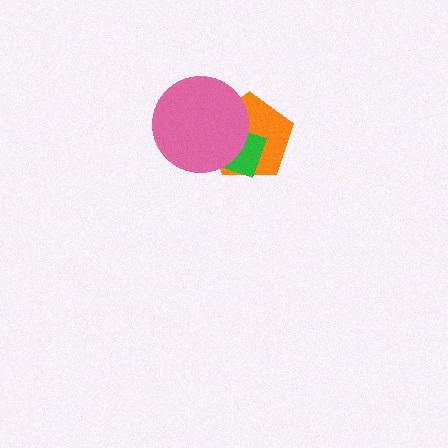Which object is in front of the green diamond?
The pink circle is in front of the green diamond.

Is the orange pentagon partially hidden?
Yes, it is partially covered by another shape.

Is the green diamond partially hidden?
Yes, it is partially covered by another shape.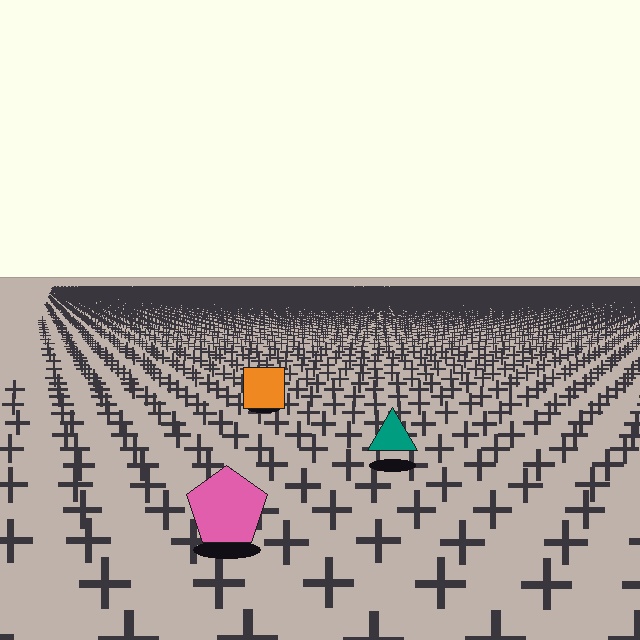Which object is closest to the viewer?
The pink pentagon is closest. The texture marks near it are larger and more spread out.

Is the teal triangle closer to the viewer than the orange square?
Yes. The teal triangle is closer — you can tell from the texture gradient: the ground texture is coarser near it.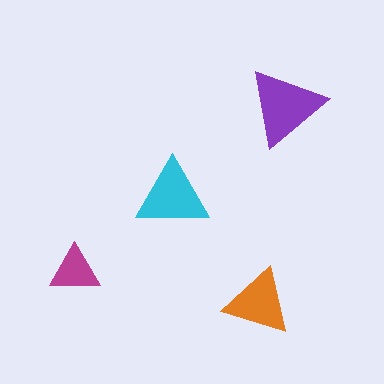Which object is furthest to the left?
The magenta triangle is leftmost.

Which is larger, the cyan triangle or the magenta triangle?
The cyan one.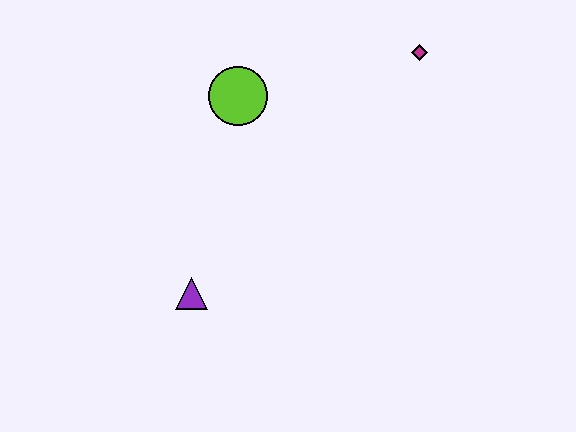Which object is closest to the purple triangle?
The lime circle is closest to the purple triangle.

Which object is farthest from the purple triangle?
The magenta diamond is farthest from the purple triangle.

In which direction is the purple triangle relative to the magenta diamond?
The purple triangle is below the magenta diamond.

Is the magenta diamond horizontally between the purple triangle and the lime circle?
No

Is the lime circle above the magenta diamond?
No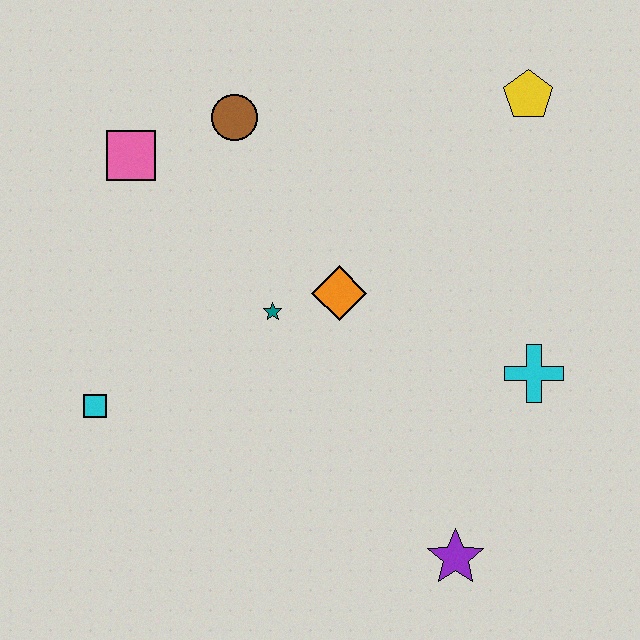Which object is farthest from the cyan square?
The yellow pentagon is farthest from the cyan square.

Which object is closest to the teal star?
The orange diamond is closest to the teal star.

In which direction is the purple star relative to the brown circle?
The purple star is below the brown circle.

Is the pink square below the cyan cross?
No